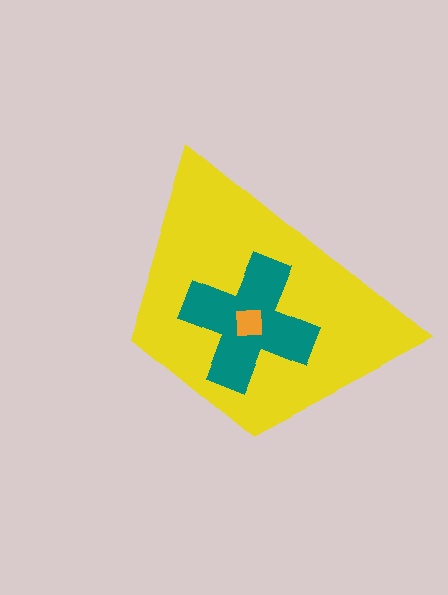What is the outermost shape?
The yellow trapezoid.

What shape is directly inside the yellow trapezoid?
The teal cross.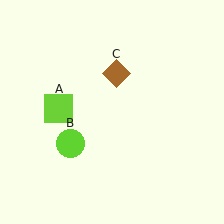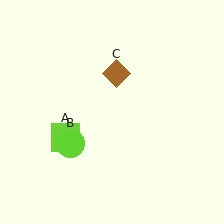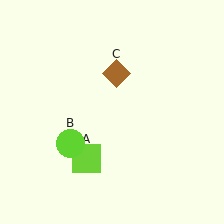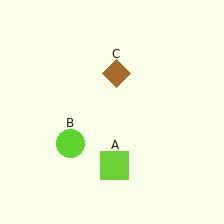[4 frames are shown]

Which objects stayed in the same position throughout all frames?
Lime circle (object B) and brown diamond (object C) remained stationary.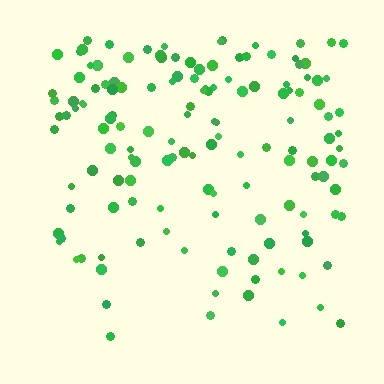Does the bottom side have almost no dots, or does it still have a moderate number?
Still a moderate number, just noticeably fewer than the top.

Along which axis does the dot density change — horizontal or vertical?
Vertical.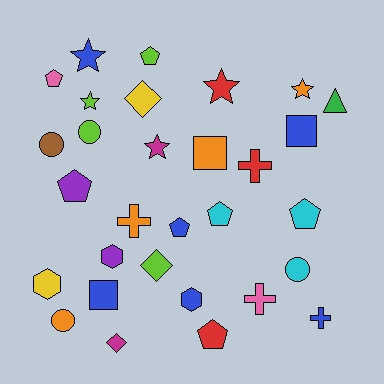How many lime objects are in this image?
There are 4 lime objects.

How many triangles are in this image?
There is 1 triangle.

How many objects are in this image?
There are 30 objects.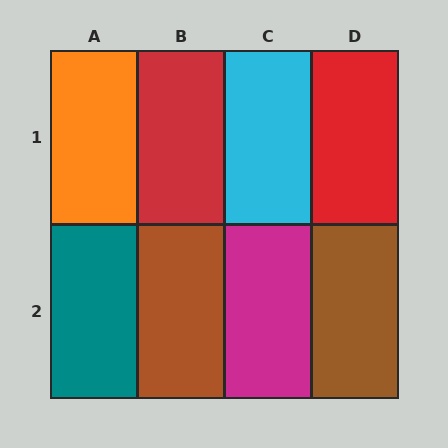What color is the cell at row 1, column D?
Red.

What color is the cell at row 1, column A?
Orange.